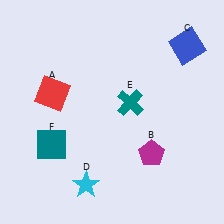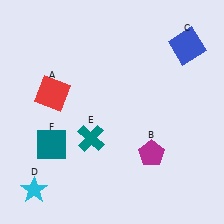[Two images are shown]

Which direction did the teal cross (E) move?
The teal cross (E) moved left.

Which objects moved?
The objects that moved are: the cyan star (D), the teal cross (E).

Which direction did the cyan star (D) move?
The cyan star (D) moved left.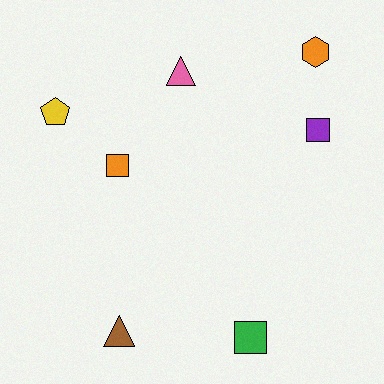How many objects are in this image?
There are 7 objects.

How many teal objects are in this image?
There are no teal objects.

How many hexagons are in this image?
There is 1 hexagon.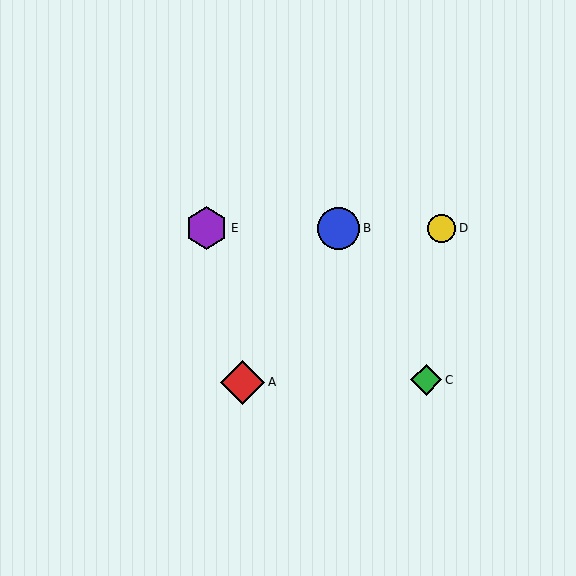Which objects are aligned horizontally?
Objects B, D, E are aligned horizontally.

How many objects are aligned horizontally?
3 objects (B, D, E) are aligned horizontally.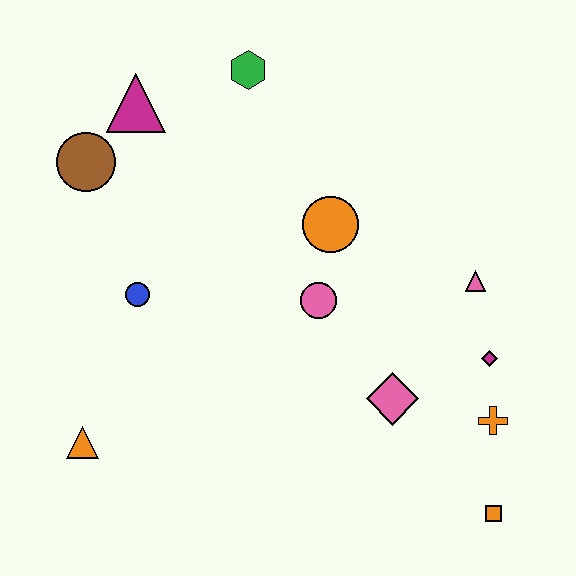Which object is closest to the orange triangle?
The blue circle is closest to the orange triangle.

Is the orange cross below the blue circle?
Yes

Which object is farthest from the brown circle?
The orange square is farthest from the brown circle.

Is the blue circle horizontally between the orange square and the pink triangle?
No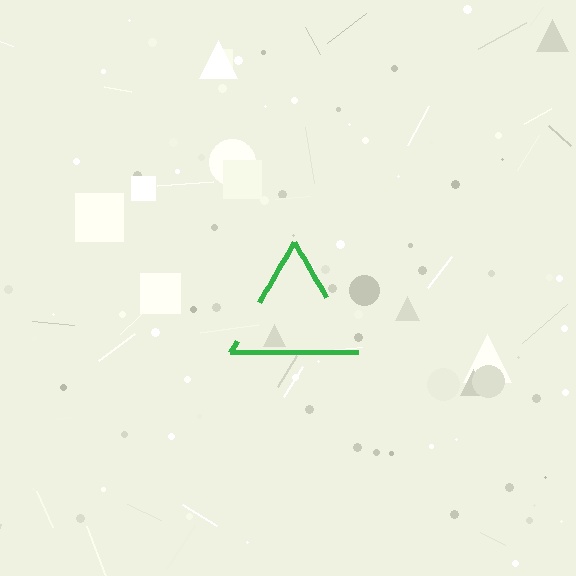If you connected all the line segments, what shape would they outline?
They would outline a triangle.